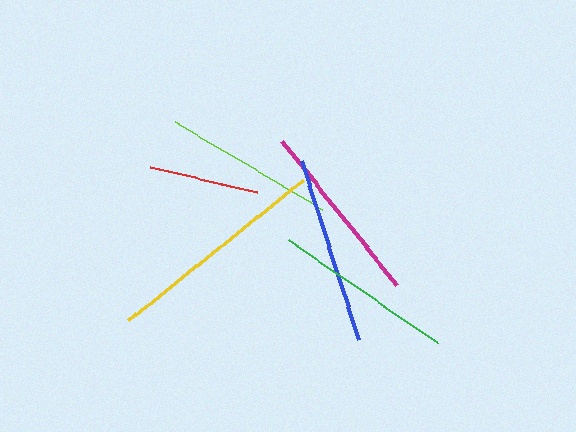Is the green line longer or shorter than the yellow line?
The yellow line is longer than the green line.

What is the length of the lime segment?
The lime segment is approximately 172 pixels long.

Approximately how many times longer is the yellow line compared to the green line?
The yellow line is approximately 1.2 times the length of the green line.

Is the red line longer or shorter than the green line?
The green line is longer than the red line.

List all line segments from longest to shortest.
From longest to shortest: yellow, blue, magenta, green, lime, red.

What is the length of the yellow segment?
The yellow segment is approximately 223 pixels long.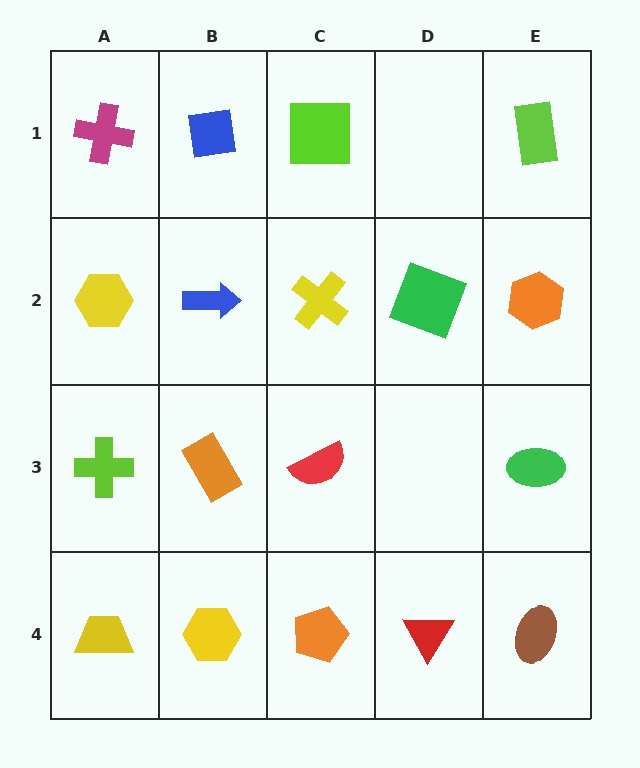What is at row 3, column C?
A red semicircle.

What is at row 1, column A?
A magenta cross.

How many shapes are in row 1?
4 shapes.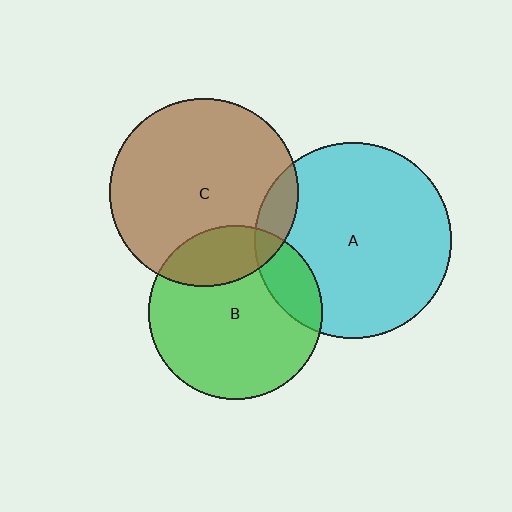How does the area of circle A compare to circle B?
Approximately 1.3 times.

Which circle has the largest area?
Circle A (cyan).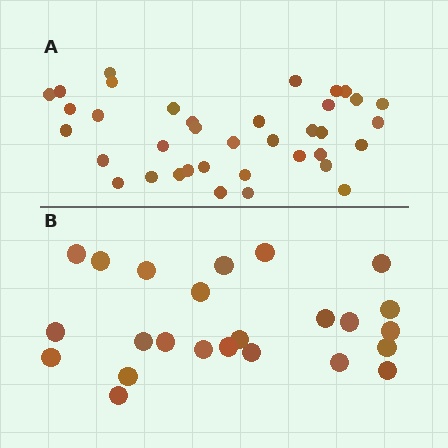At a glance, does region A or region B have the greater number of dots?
Region A (the top region) has more dots.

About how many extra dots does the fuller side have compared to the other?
Region A has approximately 15 more dots than region B.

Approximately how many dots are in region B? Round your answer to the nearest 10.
About 20 dots. (The exact count is 24, which rounds to 20.)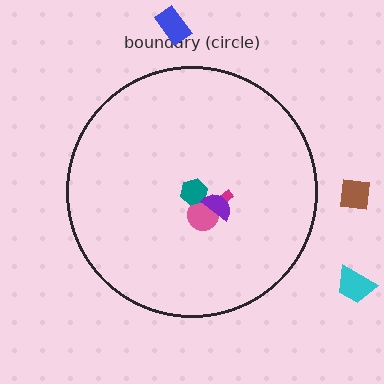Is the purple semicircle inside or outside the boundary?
Inside.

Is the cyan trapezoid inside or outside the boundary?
Outside.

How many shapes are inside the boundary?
4 inside, 3 outside.